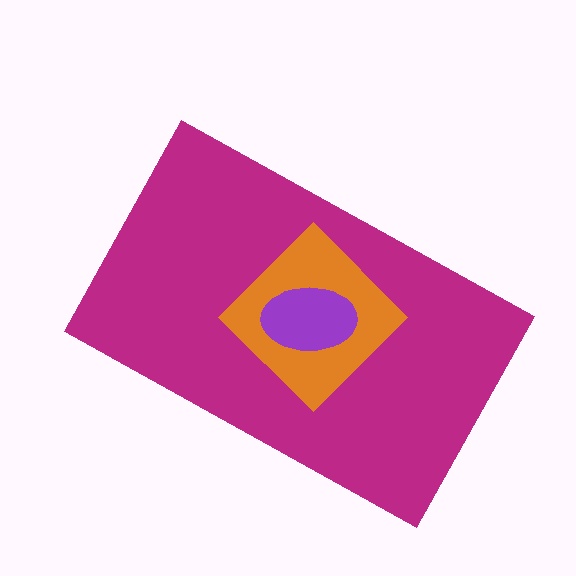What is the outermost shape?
The magenta rectangle.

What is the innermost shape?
The purple ellipse.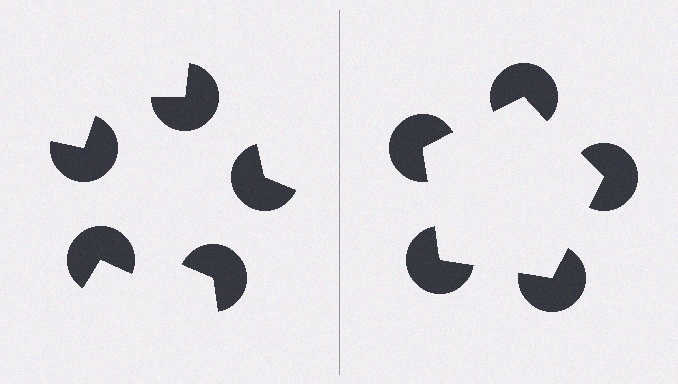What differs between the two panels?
The pac-man discs are positioned identically on both sides; only the wedge orientations differ. On the right they align to a pentagon; on the left they are misaligned.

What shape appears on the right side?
An illusory pentagon.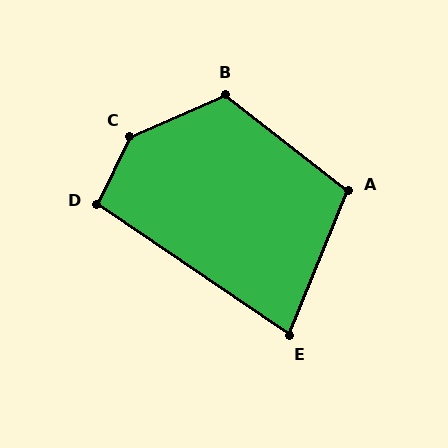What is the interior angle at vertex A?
Approximately 105 degrees (obtuse).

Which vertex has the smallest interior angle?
E, at approximately 78 degrees.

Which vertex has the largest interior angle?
C, at approximately 139 degrees.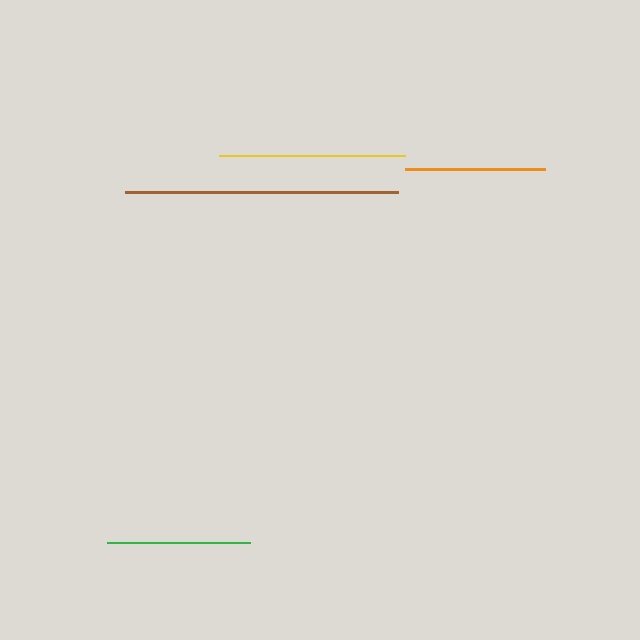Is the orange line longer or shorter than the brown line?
The brown line is longer than the orange line.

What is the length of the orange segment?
The orange segment is approximately 139 pixels long.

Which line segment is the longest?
The brown line is the longest at approximately 273 pixels.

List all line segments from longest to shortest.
From longest to shortest: brown, yellow, green, orange.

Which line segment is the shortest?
The orange line is the shortest at approximately 139 pixels.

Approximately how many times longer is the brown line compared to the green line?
The brown line is approximately 1.9 times the length of the green line.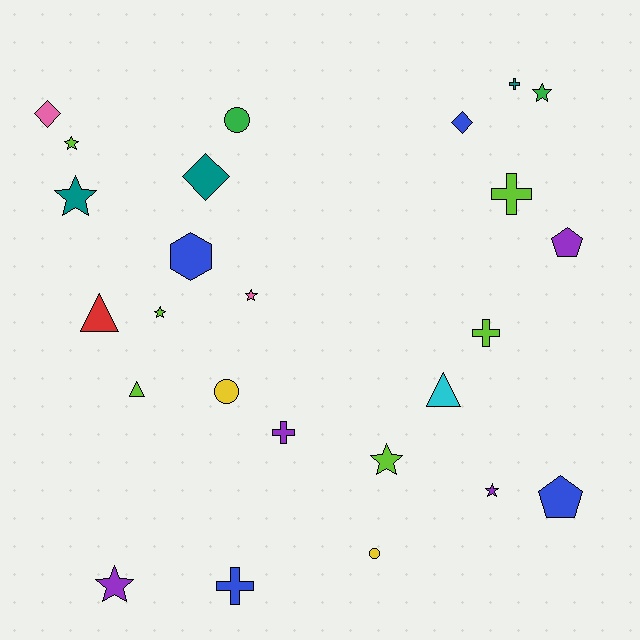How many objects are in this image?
There are 25 objects.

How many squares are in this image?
There are no squares.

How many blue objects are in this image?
There are 4 blue objects.